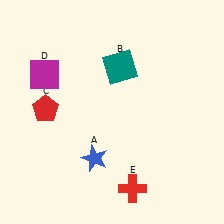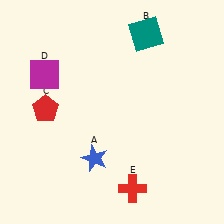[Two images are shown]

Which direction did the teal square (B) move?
The teal square (B) moved up.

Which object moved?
The teal square (B) moved up.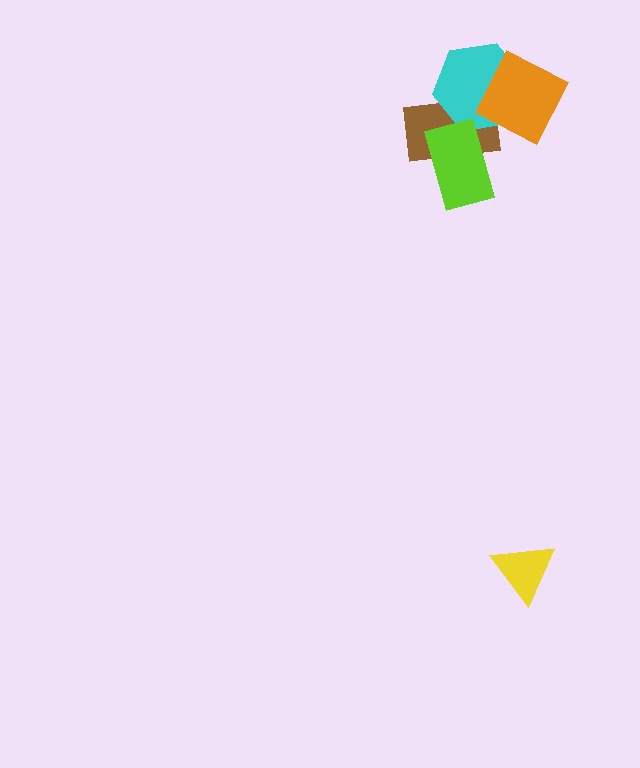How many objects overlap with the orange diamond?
2 objects overlap with the orange diamond.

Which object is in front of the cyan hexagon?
The orange diamond is in front of the cyan hexagon.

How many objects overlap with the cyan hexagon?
2 objects overlap with the cyan hexagon.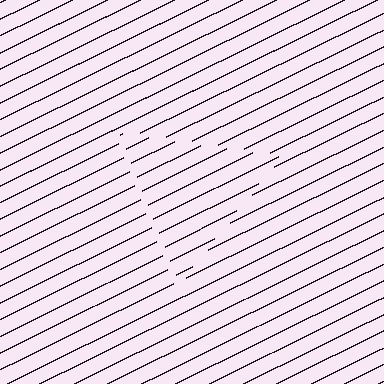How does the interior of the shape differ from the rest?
The interior of the shape contains the same grating, shifted by half a period — the contour is defined by the phase discontinuity where line-ends from the inner and outer gratings abut.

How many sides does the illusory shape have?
3 sides — the line-ends trace a triangle.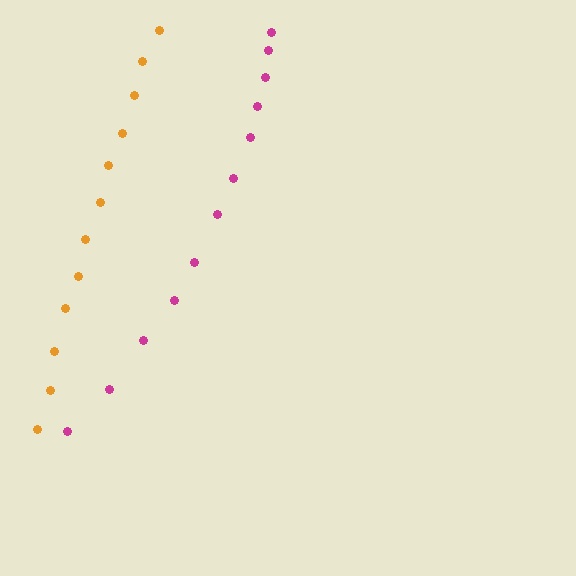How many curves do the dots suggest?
There are 2 distinct paths.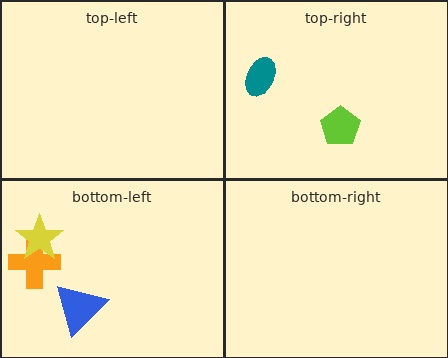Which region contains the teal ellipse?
The top-right region.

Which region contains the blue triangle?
The bottom-left region.